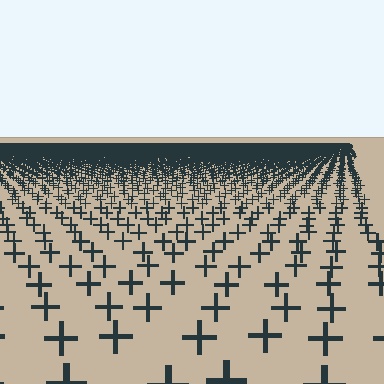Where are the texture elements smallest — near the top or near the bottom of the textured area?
Near the top.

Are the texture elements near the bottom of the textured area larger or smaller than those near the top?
Larger. Near the bottom, elements are closer to the viewer and appear at a bigger on-screen size.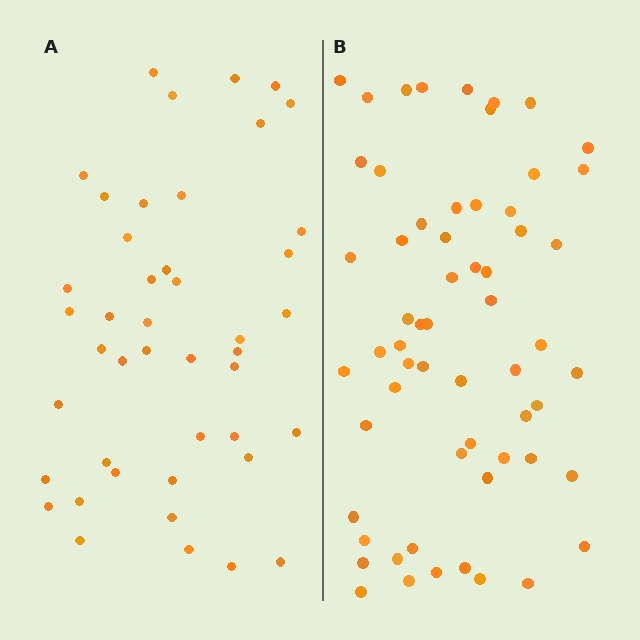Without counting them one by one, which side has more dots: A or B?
Region B (the right region) has more dots.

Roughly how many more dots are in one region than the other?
Region B has approximately 15 more dots than region A.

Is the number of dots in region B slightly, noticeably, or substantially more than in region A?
Region B has noticeably more, but not dramatically so. The ratio is roughly 1.4 to 1.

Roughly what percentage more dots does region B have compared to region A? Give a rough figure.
About 35% more.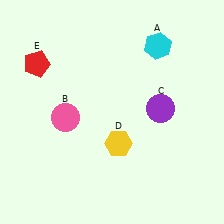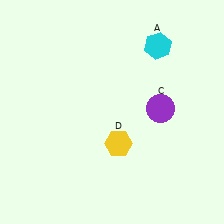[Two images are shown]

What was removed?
The pink circle (B), the red pentagon (E) were removed in Image 2.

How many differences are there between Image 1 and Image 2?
There are 2 differences between the two images.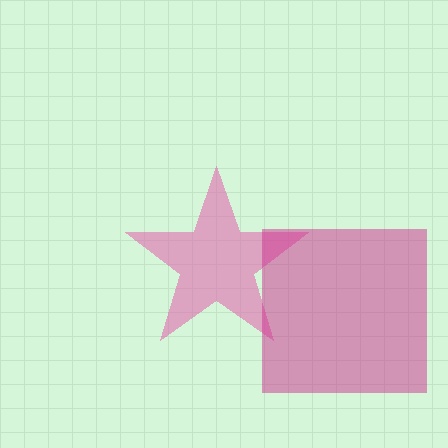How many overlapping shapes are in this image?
There are 2 overlapping shapes in the image.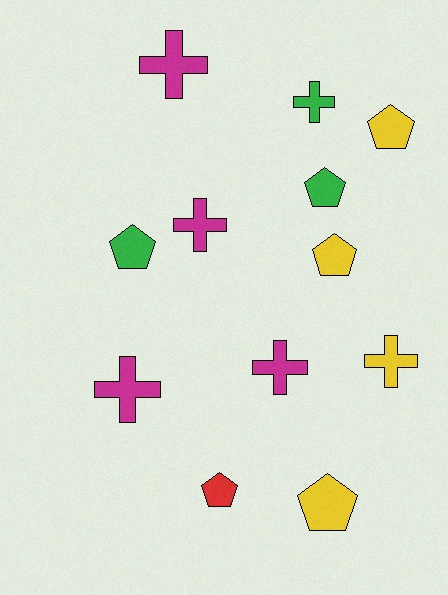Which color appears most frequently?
Magenta, with 4 objects.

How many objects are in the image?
There are 12 objects.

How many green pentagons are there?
There are 2 green pentagons.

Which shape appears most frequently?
Pentagon, with 6 objects.